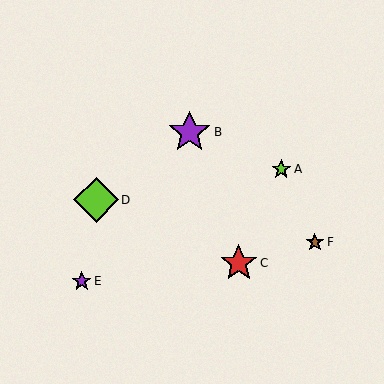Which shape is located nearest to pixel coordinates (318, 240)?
The brown star (labeled F) at (315, 242) is nearest to that location.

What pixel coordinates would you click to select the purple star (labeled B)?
Click at (189, 132) to select the purple star B.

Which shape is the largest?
The lime diamond (labeled D) is the largest.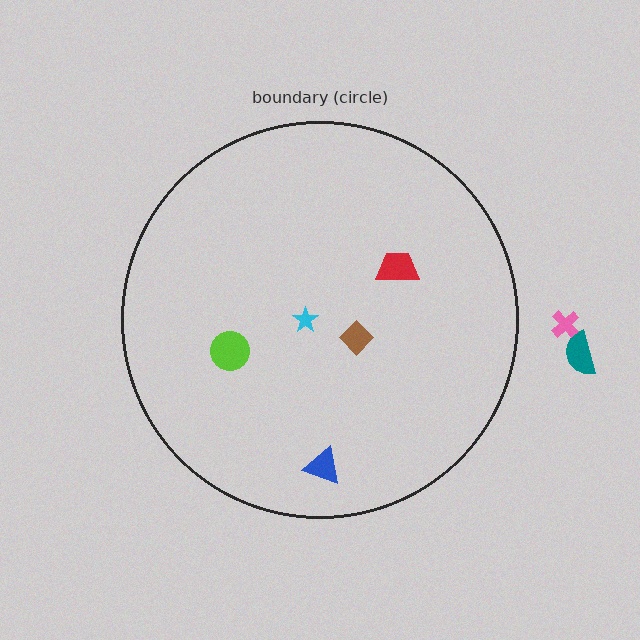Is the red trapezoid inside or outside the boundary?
Inside.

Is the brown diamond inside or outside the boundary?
Inside.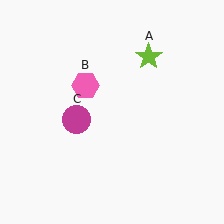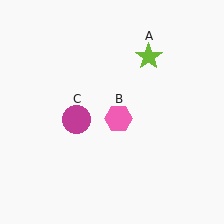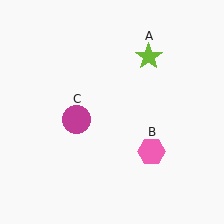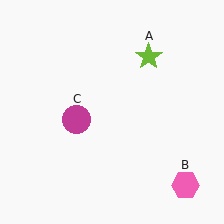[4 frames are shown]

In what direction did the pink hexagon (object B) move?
The pink hexagon (object B) moved down and to the right.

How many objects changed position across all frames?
1 object changed position: pink hexagon (object B).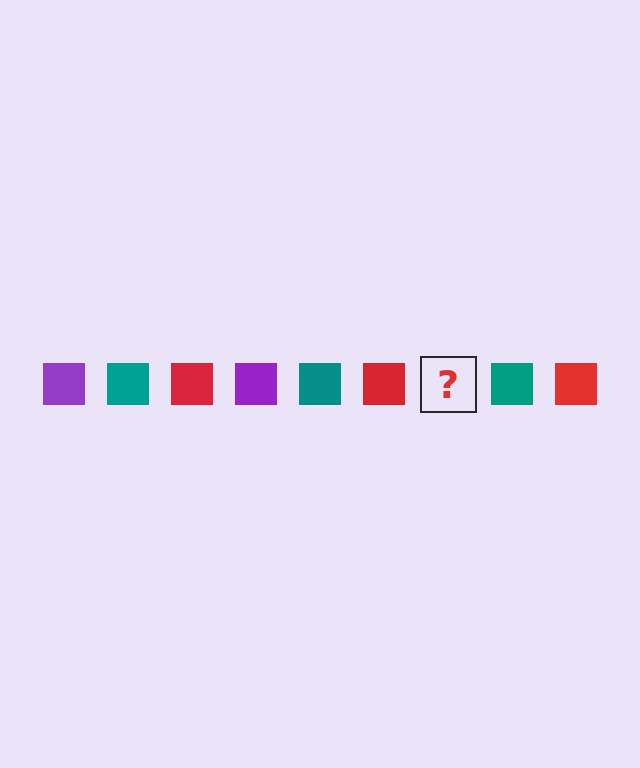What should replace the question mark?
The question mark should be replaced with a purple square.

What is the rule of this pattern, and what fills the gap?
The rule is that the pattern cycles through purple, teal, red squares. The gap should be filled with a purple square.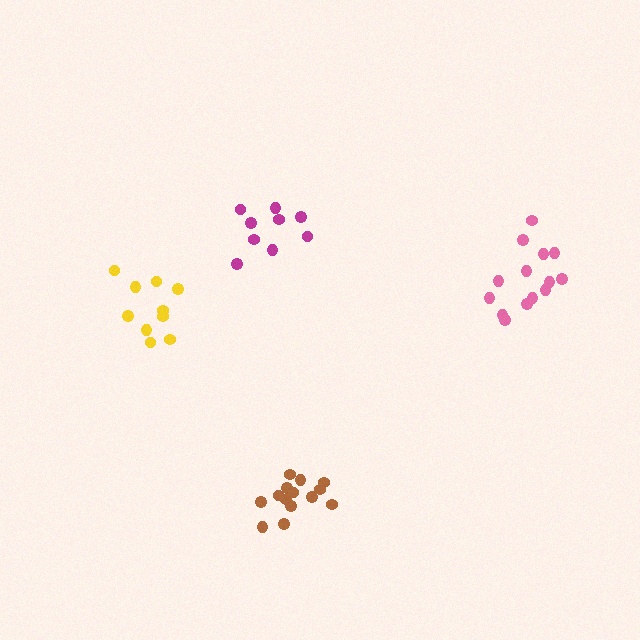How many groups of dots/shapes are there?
There are 4 groups.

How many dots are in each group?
Group 1: 14 dots, Group 2: 9 dots, Group 3: 14 dots, Group 4: 10 dots (47 total).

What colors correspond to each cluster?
The clusters are colored: pink, magenta, brown, yellow.